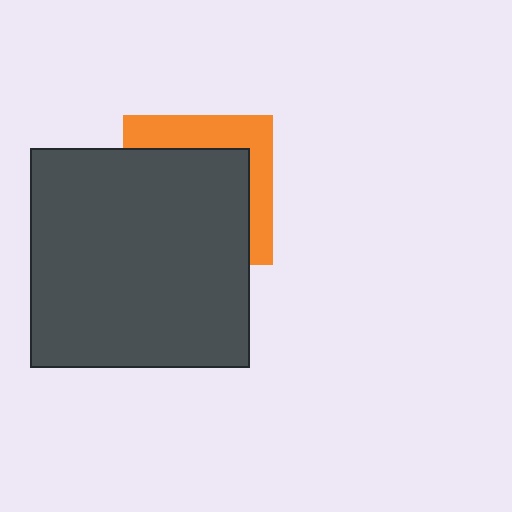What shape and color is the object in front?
The object in front is a dark gray square.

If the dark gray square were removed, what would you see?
You would see the complete orange square.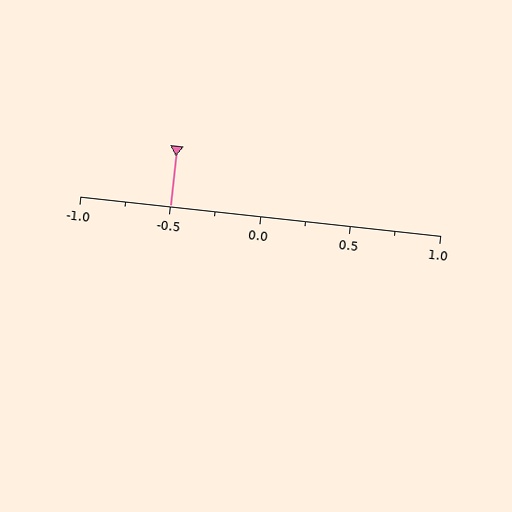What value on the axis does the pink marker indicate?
The marker indicates approximately -0.5.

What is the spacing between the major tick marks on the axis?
The major ticks are spaced 0.5 apart.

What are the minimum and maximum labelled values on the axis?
The axis runs from -1.0 to 1.0.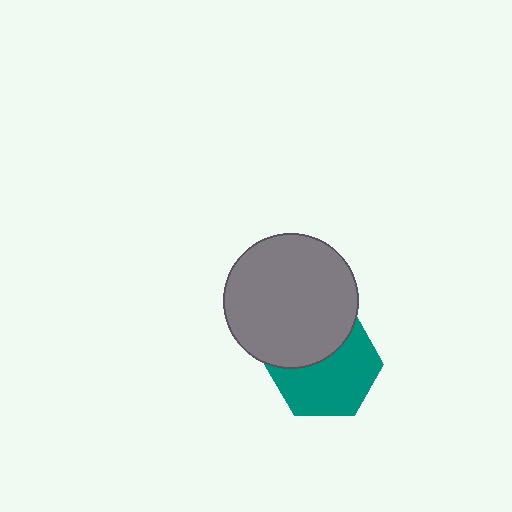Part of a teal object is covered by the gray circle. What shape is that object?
It is a hexagon.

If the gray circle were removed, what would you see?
You would see the complete teal hexagon.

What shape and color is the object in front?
The object in front is a gray circle.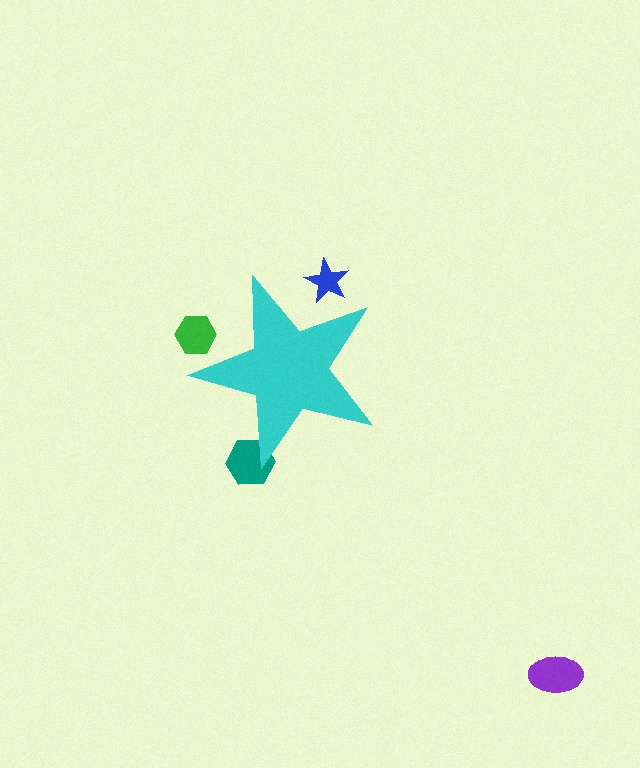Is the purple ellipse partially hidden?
No, the purple ellipse is fully visible.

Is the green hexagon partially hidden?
Yes, the green hexagon is partially hidden behind the cyan star.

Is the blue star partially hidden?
Yes, the blue star is partially hidden behind the cyan star.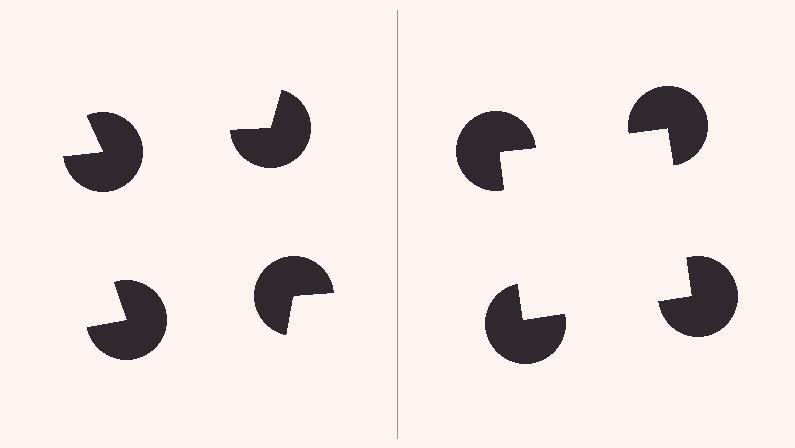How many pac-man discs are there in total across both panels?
8 — 4 on each side.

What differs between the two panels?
The pac-man discs are positioned identically on both sides; only the wedge orientations differ. On the right they align to a square; on the left they are misaligned.